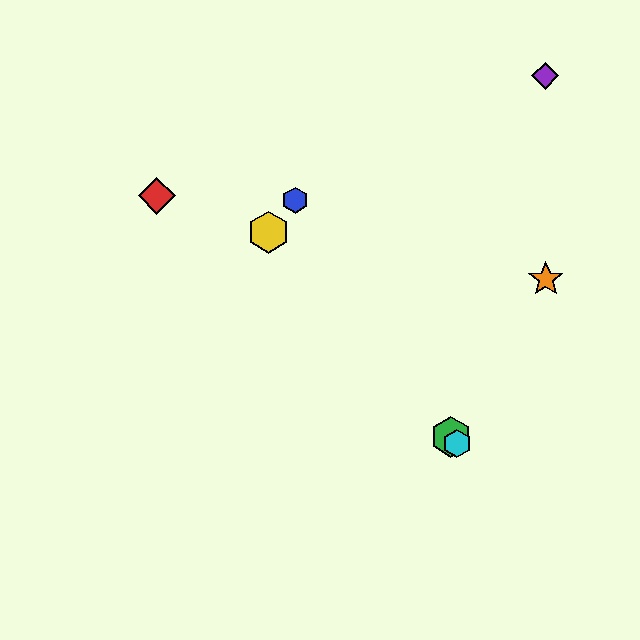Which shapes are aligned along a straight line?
The green hexagon, the yellow hexagon, the cyan hexagon are aligned along a straight line.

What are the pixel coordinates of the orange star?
The orange star is at (546, 279).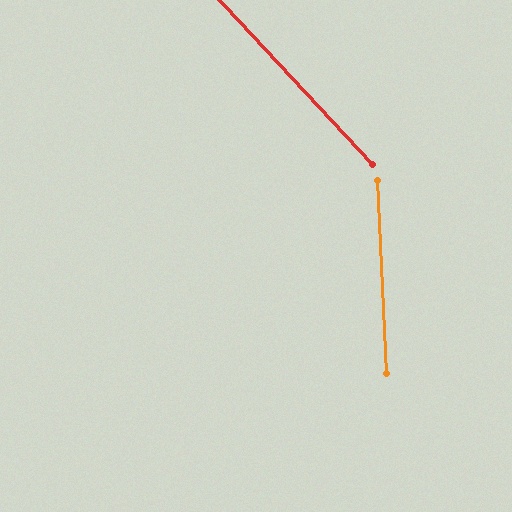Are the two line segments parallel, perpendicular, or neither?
Neither parallel nor perpendicular — they differ by about 40°.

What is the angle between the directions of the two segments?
Approximately 40 degrees.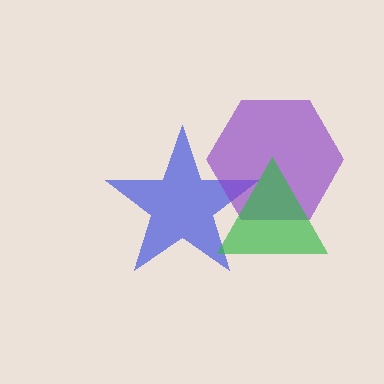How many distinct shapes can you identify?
There are 3 distinct shapes: a blue star, a purple hexagon, a green triangle.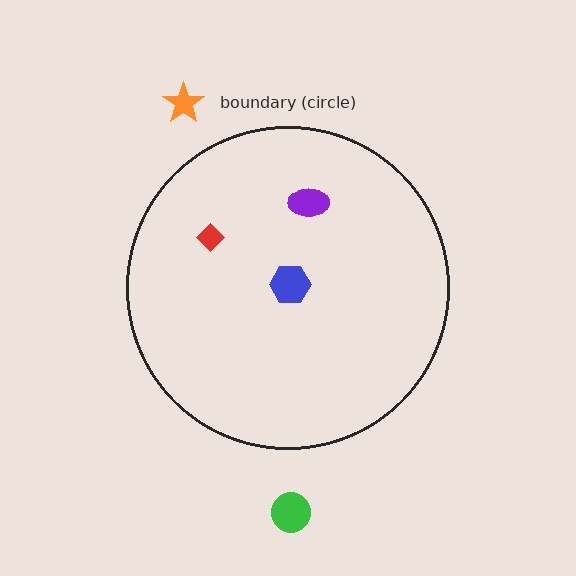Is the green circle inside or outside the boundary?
Outside.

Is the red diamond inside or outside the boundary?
Inside.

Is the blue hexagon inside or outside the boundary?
Inside.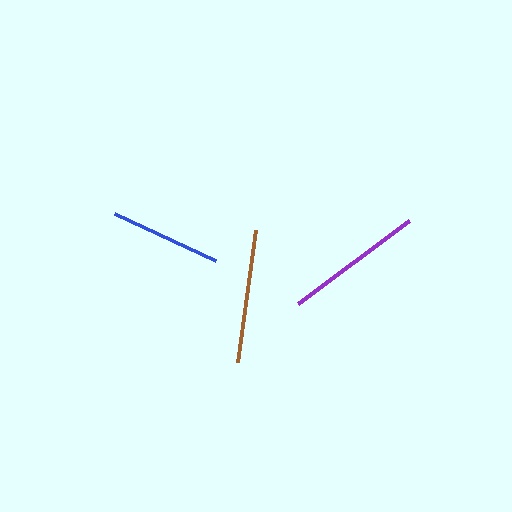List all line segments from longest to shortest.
From longest to shortest: purple, brown, blue.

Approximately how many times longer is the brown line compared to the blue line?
The brown line is approximately 1.2 times the length of the blue line.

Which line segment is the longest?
The purple line is the longest at approximately 138 pixels.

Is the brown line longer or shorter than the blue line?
The brown line is longer than the blue line.